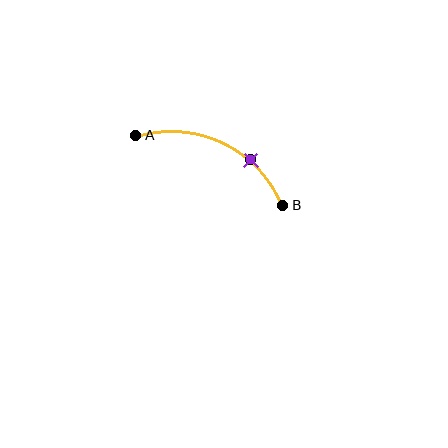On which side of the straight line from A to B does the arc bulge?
The arc bulges above the straight line connecting A and B.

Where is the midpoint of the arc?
The arc midpoint is the point on the curve farthest from the straight line joining A and B. It sits above that line.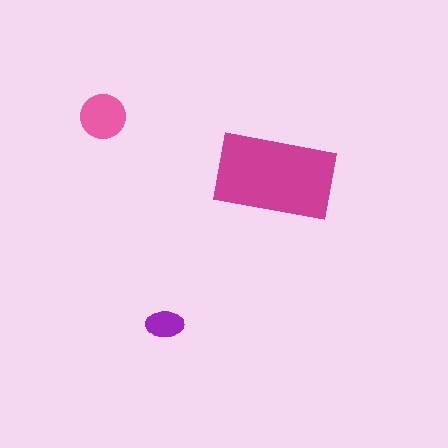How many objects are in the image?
There are 3 objects in the image.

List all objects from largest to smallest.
The magenta rectangle, the pink circle, the purple ellipse.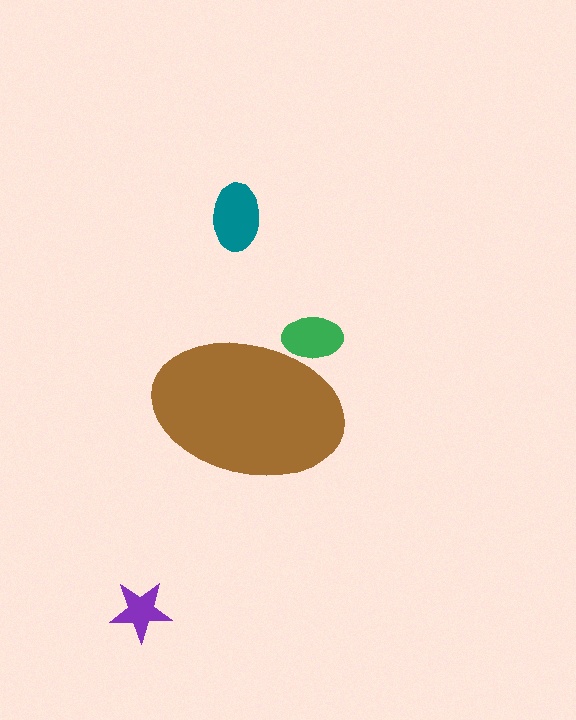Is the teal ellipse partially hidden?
No, the teal ellipse is fully visible.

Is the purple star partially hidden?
No, the purple star is fully visible.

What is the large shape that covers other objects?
A brown ellipse.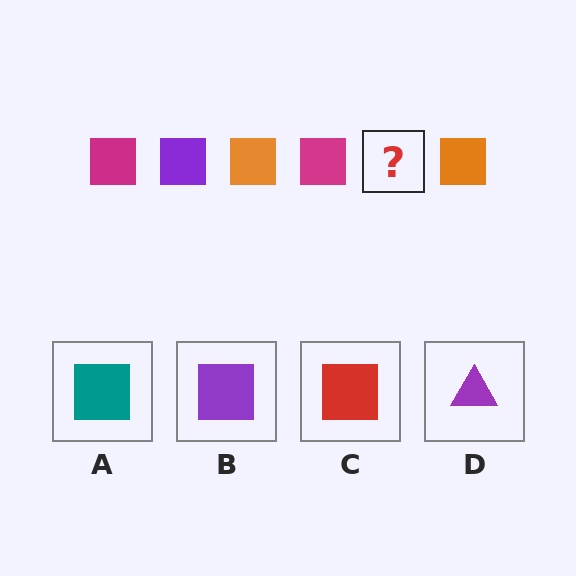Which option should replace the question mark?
Option B.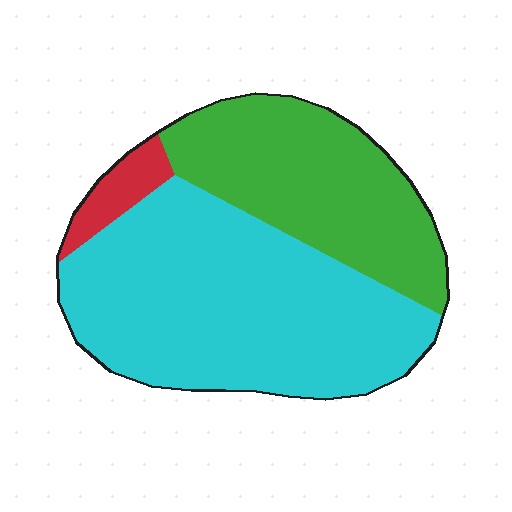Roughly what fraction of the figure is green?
Green covers around 35% of the figure.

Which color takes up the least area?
Red, at roughly 5%.